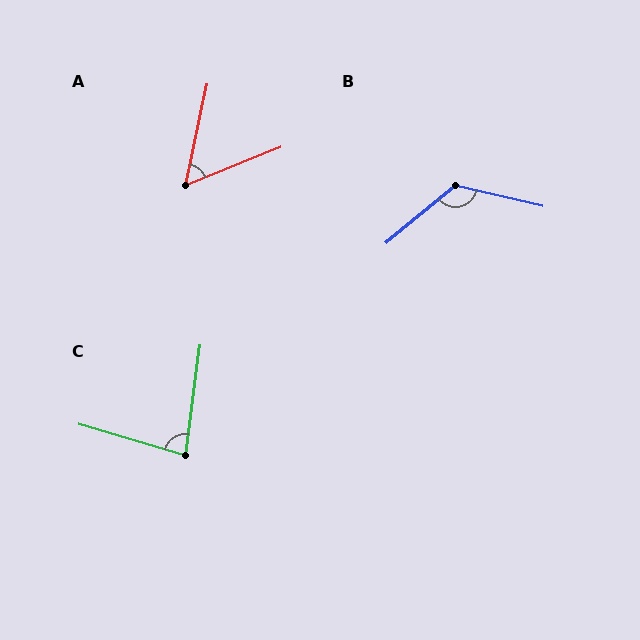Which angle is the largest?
B, at approximately 127 degrees.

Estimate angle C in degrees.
Approximately 81 degrees.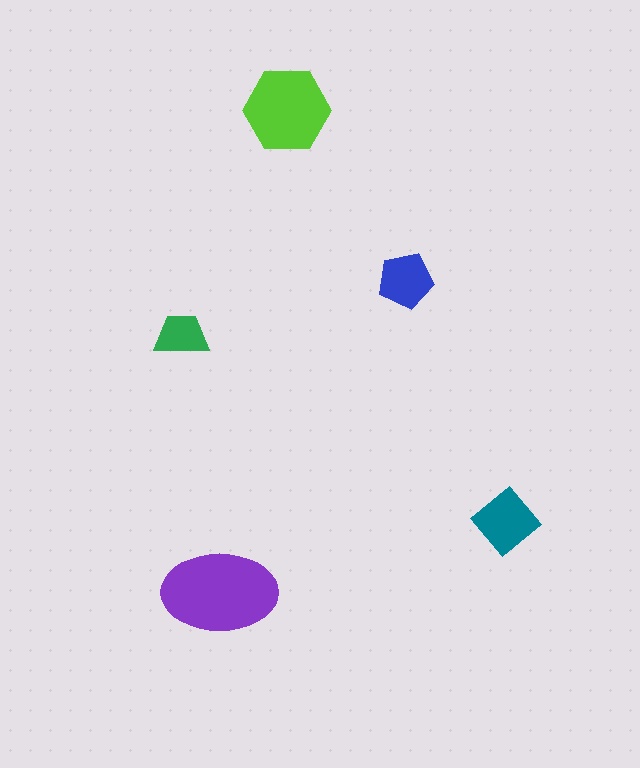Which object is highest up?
The lime hexagon is topmost.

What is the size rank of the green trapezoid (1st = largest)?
5th.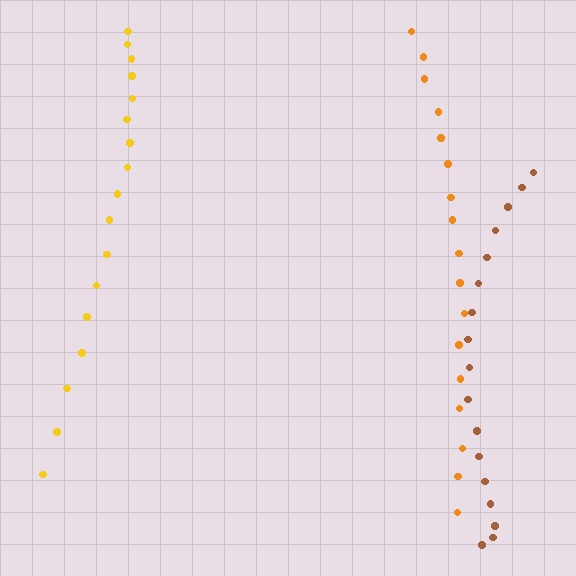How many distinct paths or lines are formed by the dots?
There are 3 distinct paths.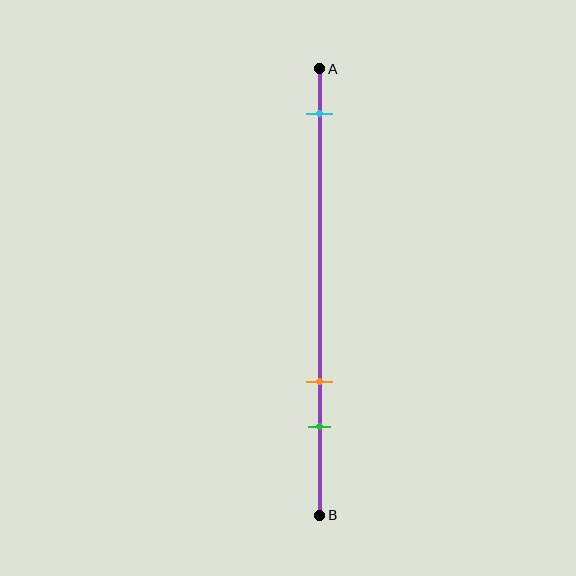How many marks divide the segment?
There are 3 marks dividing the segment.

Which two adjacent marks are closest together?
The orange and green marks are the closest adjacent pair.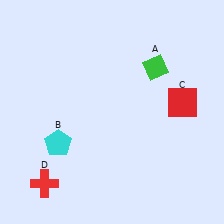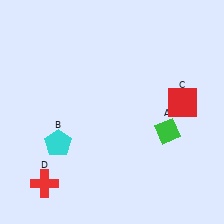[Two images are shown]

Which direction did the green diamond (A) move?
The green diamond (A) moved down.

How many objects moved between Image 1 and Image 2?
1 object moved between the two images.